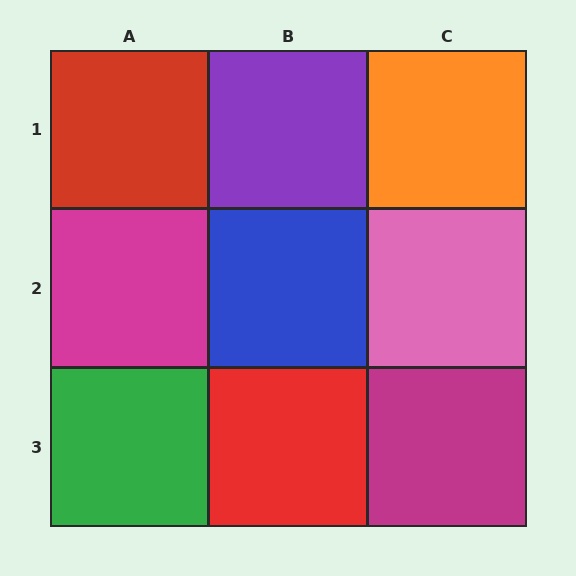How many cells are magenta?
2 cells are magenta.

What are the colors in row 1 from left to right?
Red, purple, orange.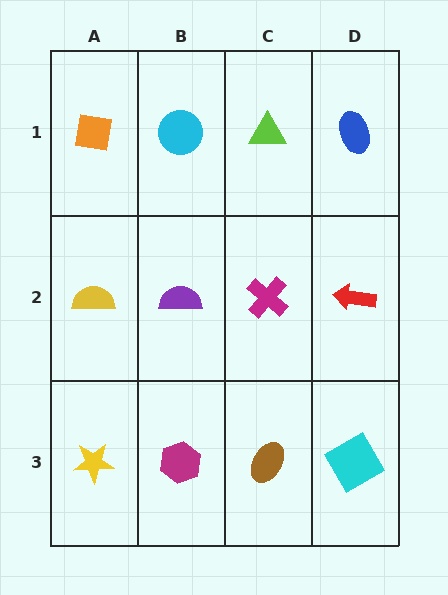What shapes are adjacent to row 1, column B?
A purple semicircle (row 2, column B), an orange square (row 1, column A), a lime triangle (row 1, column C).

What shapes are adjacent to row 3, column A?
A yellow semicircle (row 2, column A), a magenta hexagon (row 3, column B).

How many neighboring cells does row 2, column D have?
3.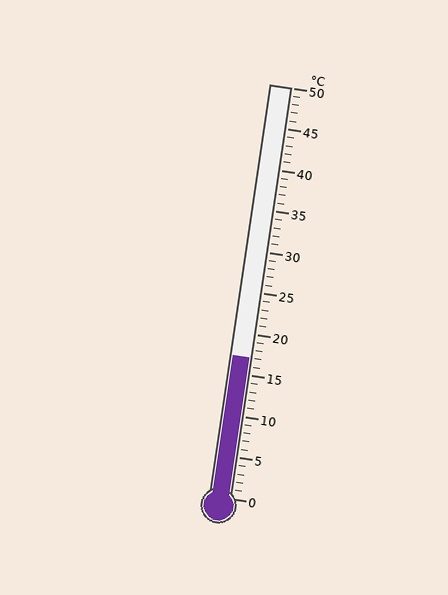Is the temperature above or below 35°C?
The temperature is below 35°C.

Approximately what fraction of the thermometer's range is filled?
The thermometer is filled to approximately 35% of its range.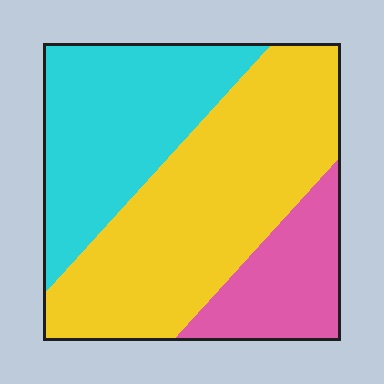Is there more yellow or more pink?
Yellow.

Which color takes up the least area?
Pink, at roughly 20%.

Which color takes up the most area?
Yellow, at roughly 50%.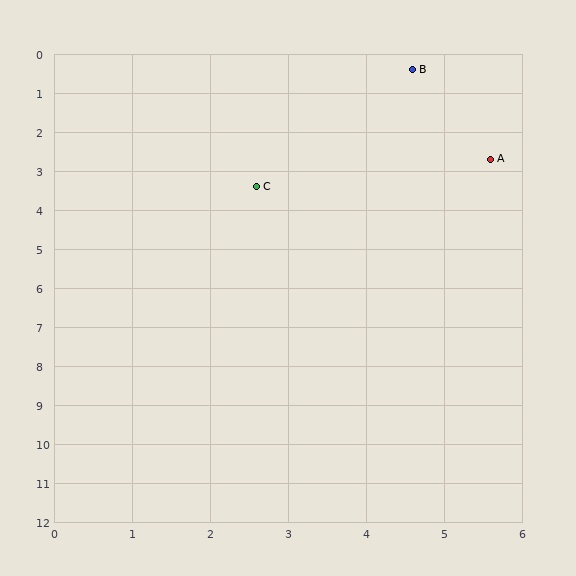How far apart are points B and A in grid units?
Points B and A are about 2.5 grid units apart.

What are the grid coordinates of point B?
Point B is at approximately (4.6, 0.4).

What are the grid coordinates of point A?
Point A is at approximately (5.6, 2.7).